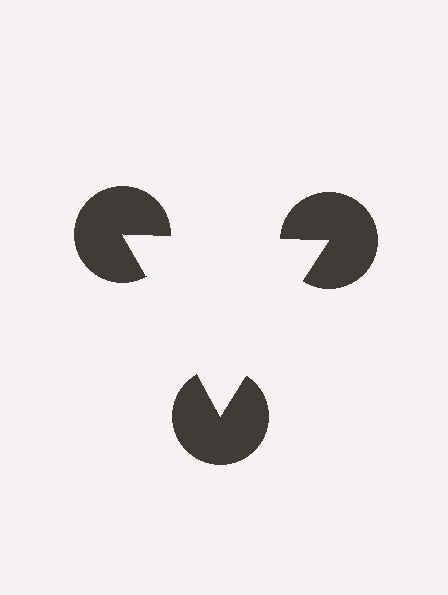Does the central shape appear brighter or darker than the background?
It typically appears slightly brighter than the background, even though no actual brightness change is drawn.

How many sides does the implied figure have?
3 sides.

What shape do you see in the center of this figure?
An illusory triangle — its edges are inferred from the aligned wedge cuts in the pac-man discs, not physically drawn.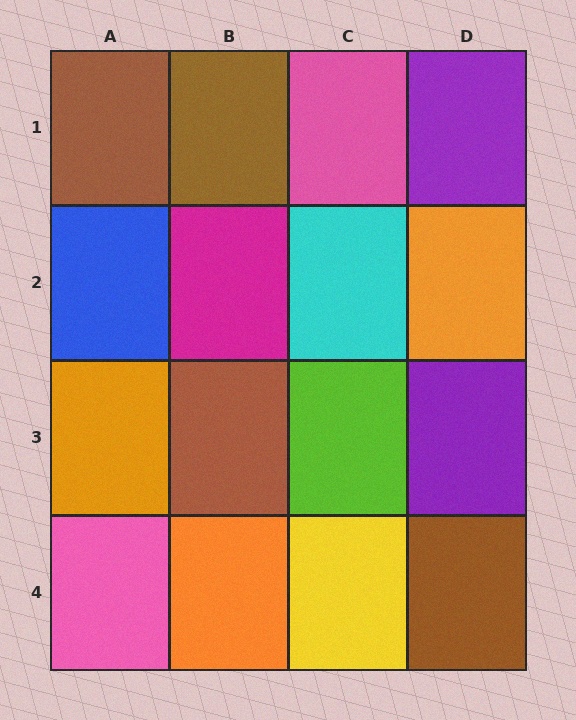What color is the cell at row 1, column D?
Purple.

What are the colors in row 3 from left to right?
Orange, brown, lime, purple.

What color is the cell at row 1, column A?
Brown.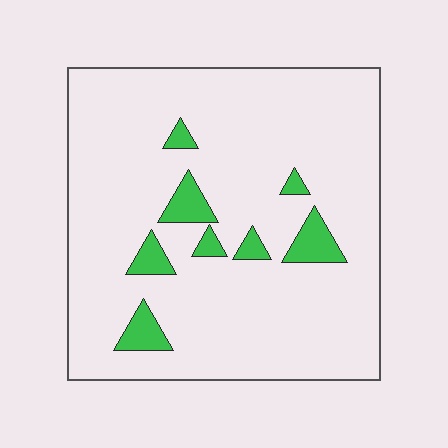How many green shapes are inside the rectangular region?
8.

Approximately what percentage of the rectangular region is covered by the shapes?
Approximately 10%.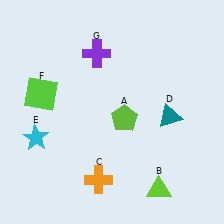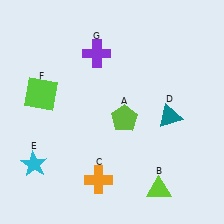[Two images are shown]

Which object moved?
The cyan star (E) moved down.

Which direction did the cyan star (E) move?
The cyan star (E) moved down.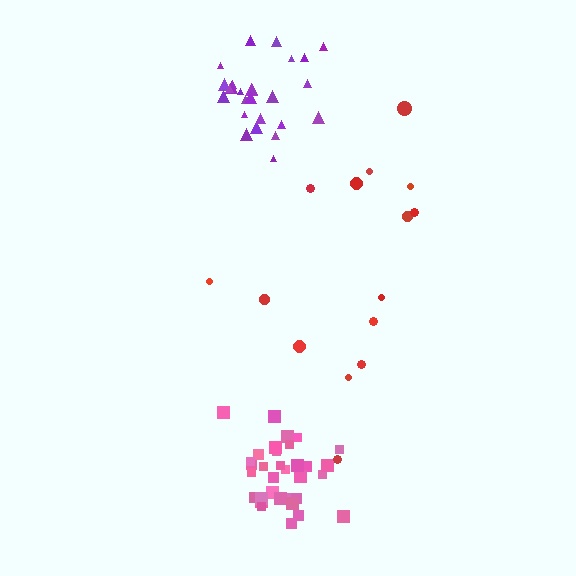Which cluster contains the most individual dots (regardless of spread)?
Pink (34).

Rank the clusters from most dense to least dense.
pink, purple, red.